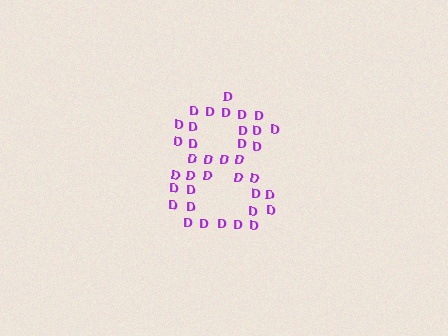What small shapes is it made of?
It is made of small letter D's.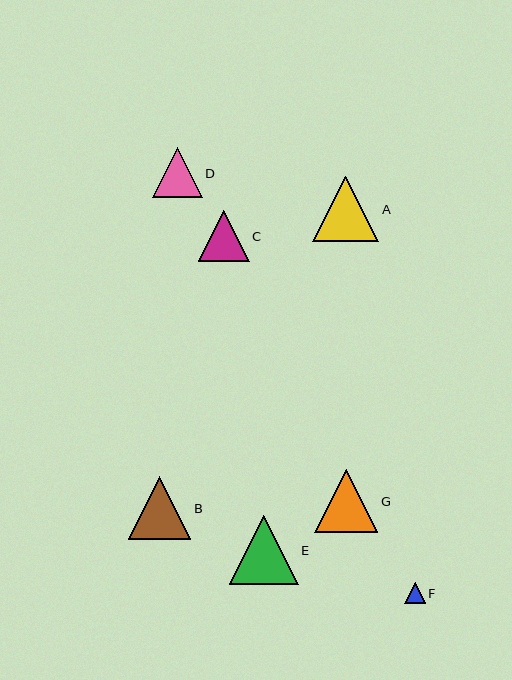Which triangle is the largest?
Triangle E is the largest with a size of approximately 69 pixels.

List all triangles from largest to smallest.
From largest to smallest: E, A, G, B, C, D, F.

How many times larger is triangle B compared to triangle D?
Triangle B is approximately 1.3 times the size of triangle D.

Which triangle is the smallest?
Triangle F is the smallest with a size of approximately 21 pixels.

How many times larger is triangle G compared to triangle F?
Triangle G is approximately 3.1 times the size of triangle F.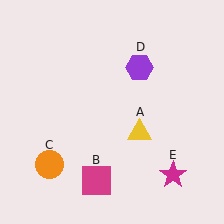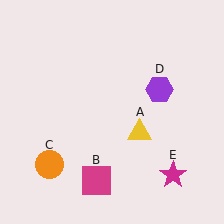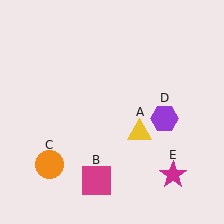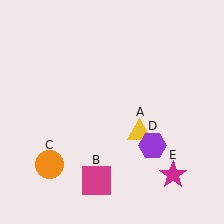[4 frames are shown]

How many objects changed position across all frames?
1 object changed position: purple hexagon (object D).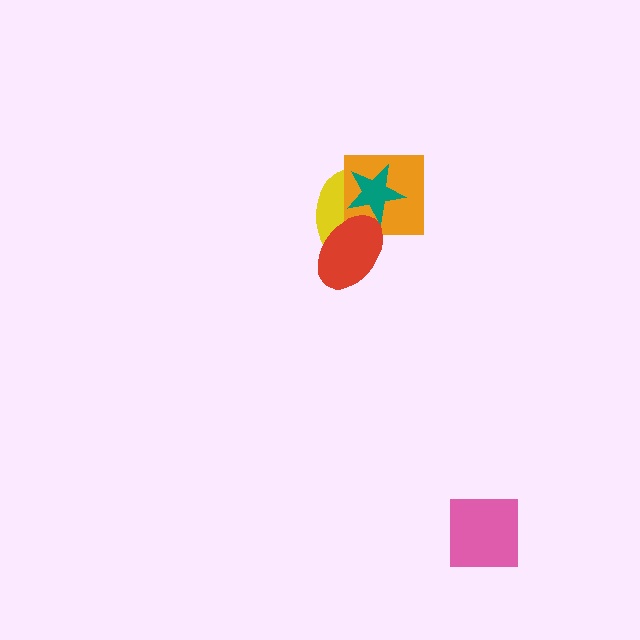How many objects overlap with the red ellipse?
3 objects overlap with the red ellipse.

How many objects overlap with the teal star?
3 objects overlap with the teal star.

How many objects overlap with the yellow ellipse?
3 objects overlap with the yellow ellipse.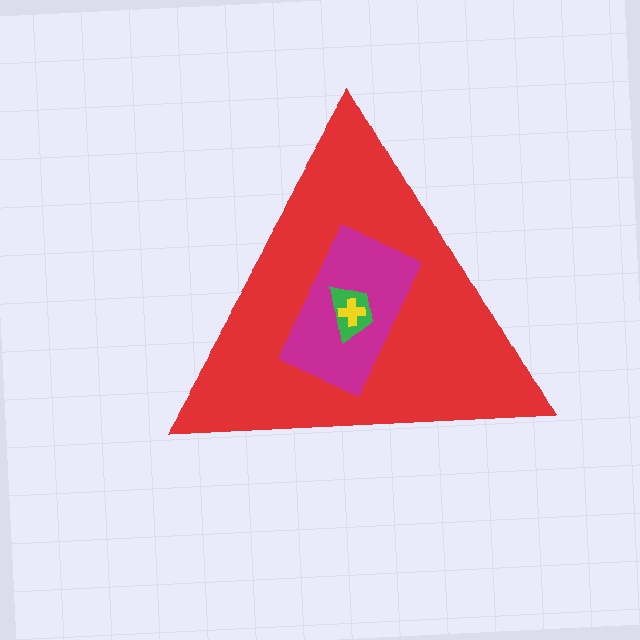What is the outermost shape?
The red triangle.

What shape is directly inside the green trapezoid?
The yellow cross.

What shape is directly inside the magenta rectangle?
The green trapezoid.